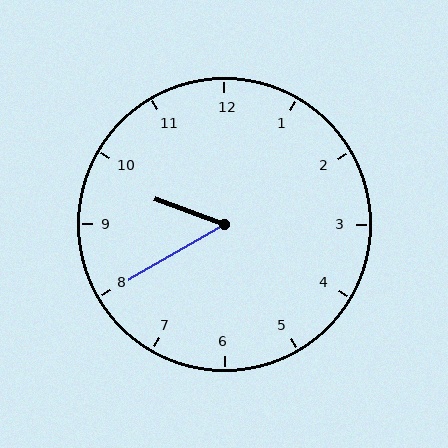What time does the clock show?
9:40.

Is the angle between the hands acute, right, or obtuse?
It is acute.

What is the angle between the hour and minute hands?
Approximately 50 degrees.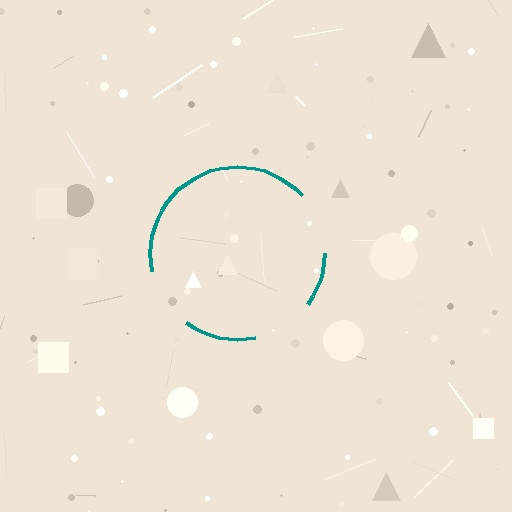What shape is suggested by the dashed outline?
The dashed outline suggests a circle.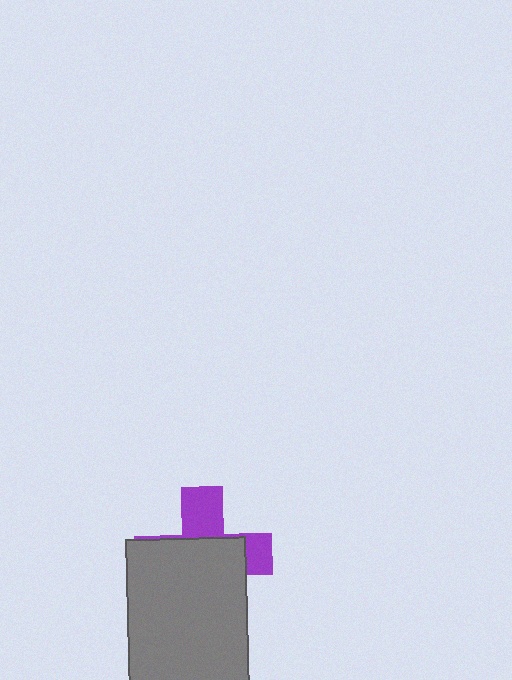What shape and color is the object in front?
The object in front is a gray rectangle.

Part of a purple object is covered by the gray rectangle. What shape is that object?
It is a cross.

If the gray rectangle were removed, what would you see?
You would see the complete purple cross.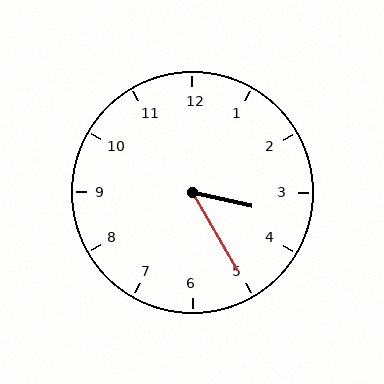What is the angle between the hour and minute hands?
Approximately 48 degrees.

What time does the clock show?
3:25.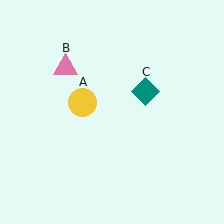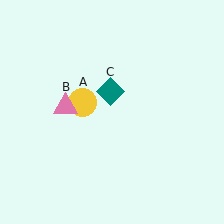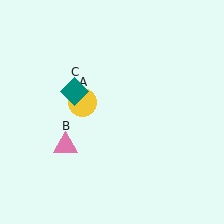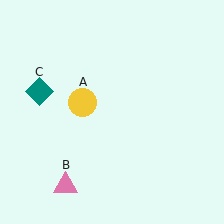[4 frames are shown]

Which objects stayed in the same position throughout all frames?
Yellow circle (object A) remained stationary.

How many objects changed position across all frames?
2 objects changed position: pink triangle (object B), teal diamond (object C).